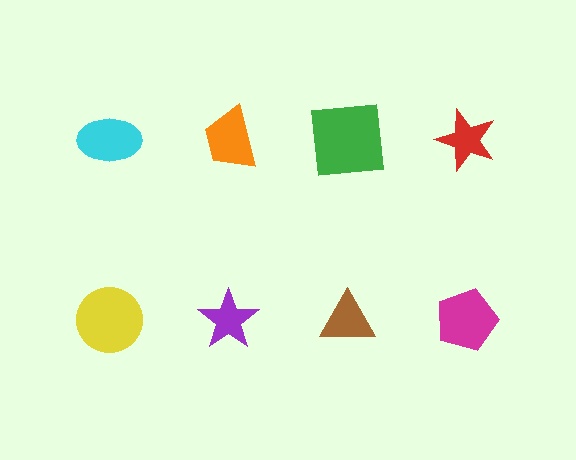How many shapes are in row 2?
4 shapes.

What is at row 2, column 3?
A brown triangle.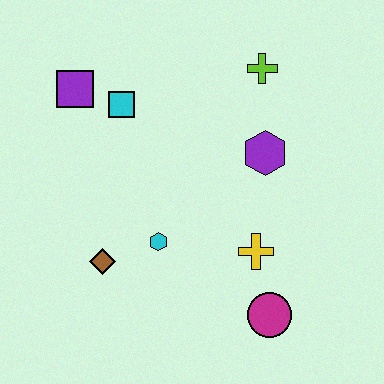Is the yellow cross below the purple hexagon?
Yes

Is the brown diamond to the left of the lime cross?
Yes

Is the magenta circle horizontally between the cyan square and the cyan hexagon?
No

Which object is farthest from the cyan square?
The magenta circle is farthest from the cyan square.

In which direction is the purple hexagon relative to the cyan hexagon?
The purple hexagon is to the right of the cyan hexagon.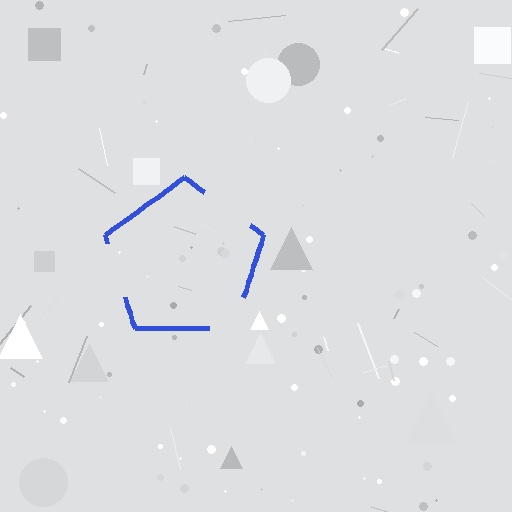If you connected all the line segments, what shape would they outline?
They would outline a pentagon.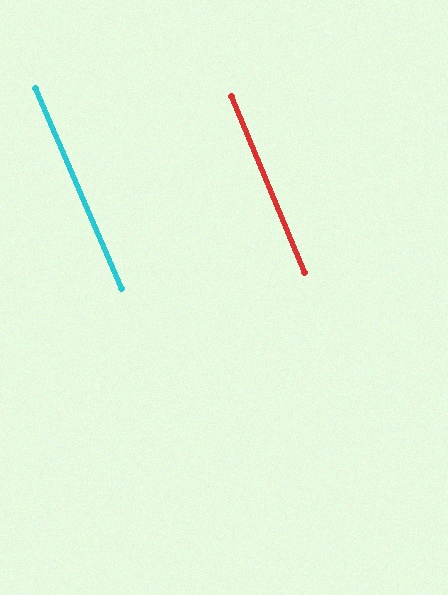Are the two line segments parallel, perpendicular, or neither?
Parallel — their directions differ by only 0.9°.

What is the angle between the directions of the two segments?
Approximately 1 degree.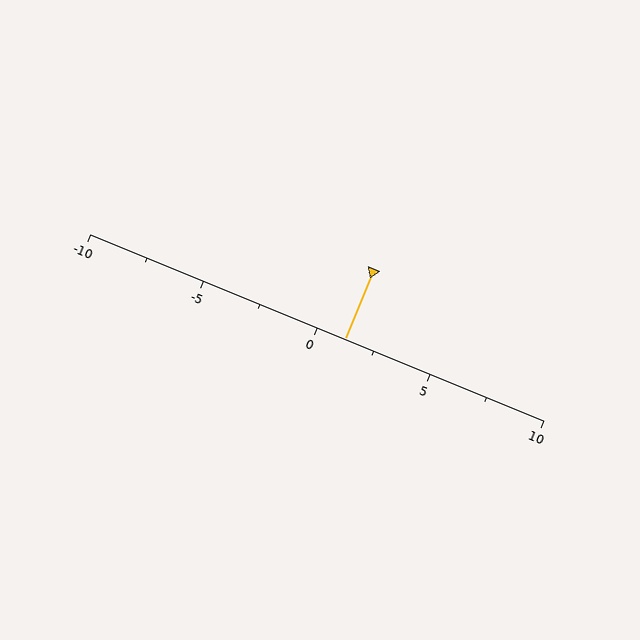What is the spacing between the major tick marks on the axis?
The major ticks are spaced 5 apart.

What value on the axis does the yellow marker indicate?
The marker indicates approximately 1.2.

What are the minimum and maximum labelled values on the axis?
The axis runs from -10 to 10.